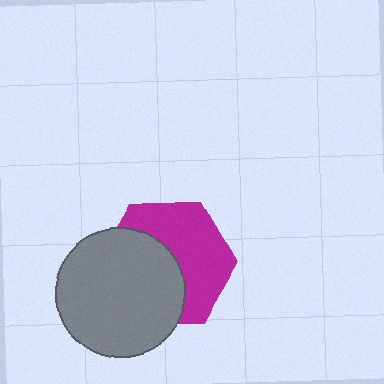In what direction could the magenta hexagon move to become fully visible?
The magenta hexagon could move toward the upper-right. That would shift it out from behind the gray circle entirely.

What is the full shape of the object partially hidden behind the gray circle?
The partially hidden object is a magenta hexagon.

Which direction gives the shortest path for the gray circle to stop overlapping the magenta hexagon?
Moving toward the lower-left gives the shortest separation.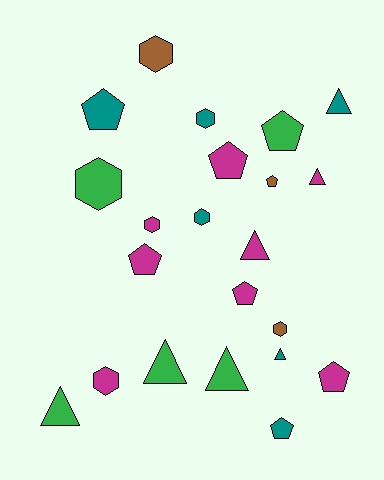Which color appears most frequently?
Magenta, with 8 objects.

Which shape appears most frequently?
Pentagon, with 8 objects.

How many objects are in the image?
There are 22 objects.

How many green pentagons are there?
There is 1 green pentagon.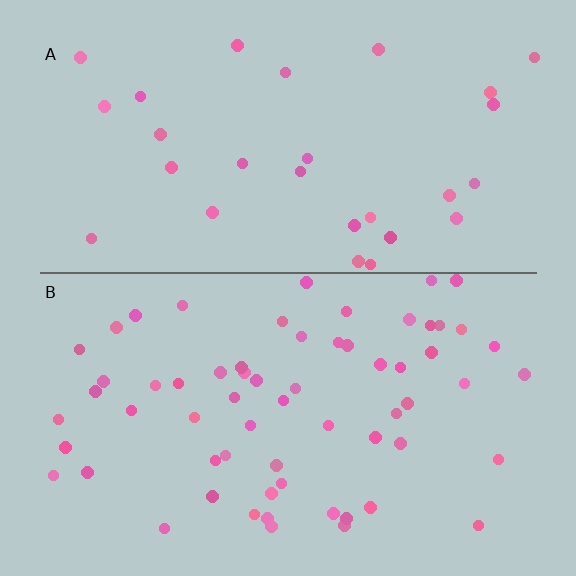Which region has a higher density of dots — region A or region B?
B (the bottom).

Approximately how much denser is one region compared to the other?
Approximately 2.2× — region B over region A.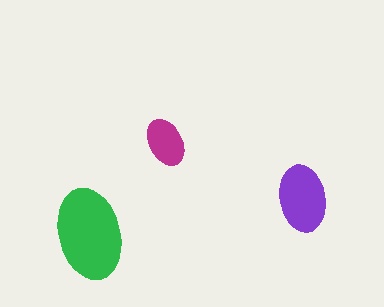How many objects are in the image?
There are 3 objects in the image.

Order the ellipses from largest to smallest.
the green one, the purple one, the magenta one.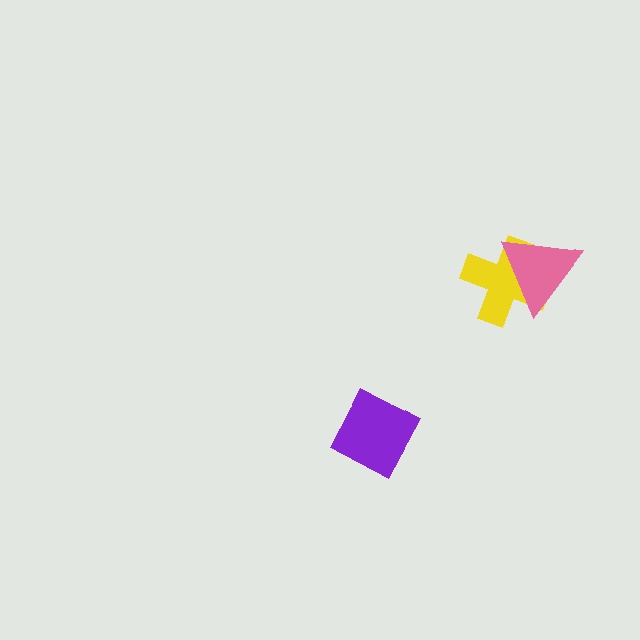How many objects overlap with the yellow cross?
1 object overlaps with the yellow cross.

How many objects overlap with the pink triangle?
1 object overlaps with the pink triangle.